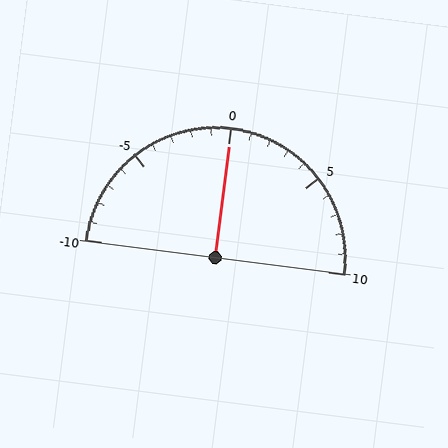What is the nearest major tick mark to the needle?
The nearest major tick mark is 0.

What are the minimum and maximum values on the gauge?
The gauge ranges from -10 to 10.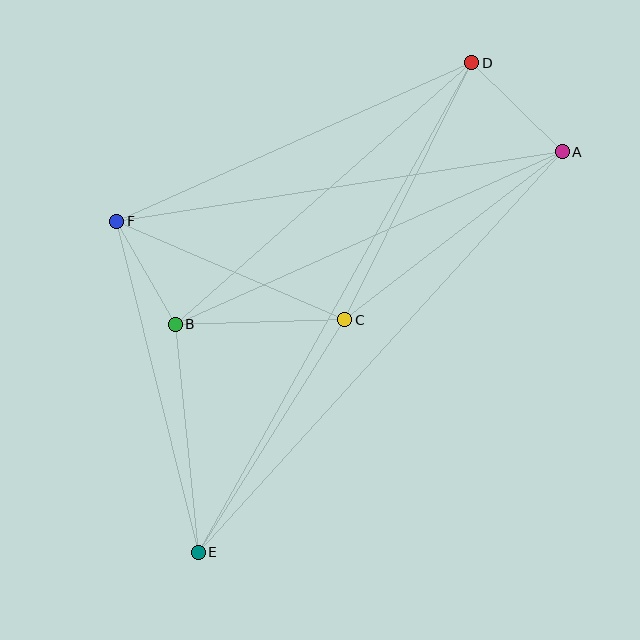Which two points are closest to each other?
Points B and F are closest to each other.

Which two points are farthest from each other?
Points D and E are farthest from each other.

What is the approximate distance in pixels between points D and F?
The distance between D and F is approximately 389 pixels.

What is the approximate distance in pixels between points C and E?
The distance between C and E is approximately 275 pixels.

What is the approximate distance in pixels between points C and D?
The distance between C and D is approximately 286 pixels.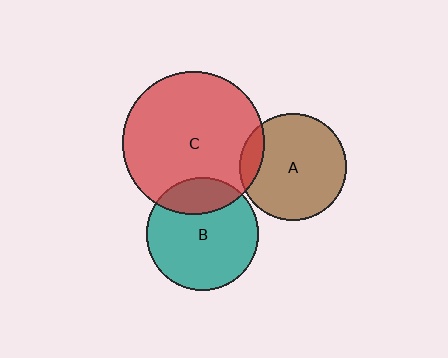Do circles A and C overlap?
Yes.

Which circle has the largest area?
Circle C (red).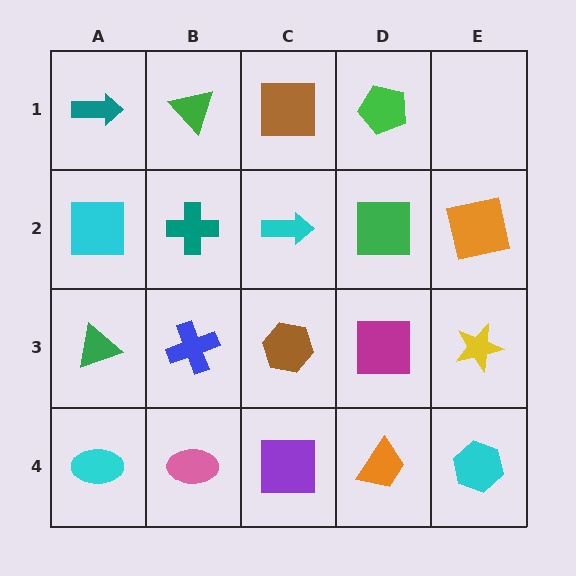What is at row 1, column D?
A green pentagon.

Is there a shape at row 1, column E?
No, that cell is empty.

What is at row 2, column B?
A teal cross.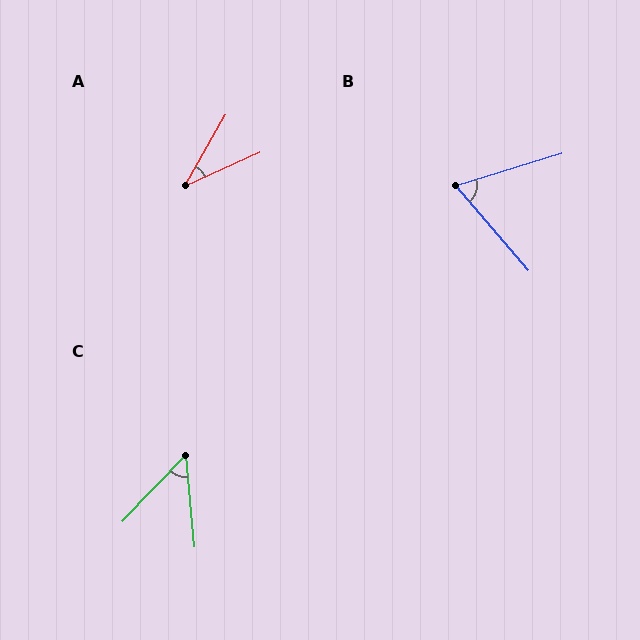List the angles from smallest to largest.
A (36°), C (49°), B (66°).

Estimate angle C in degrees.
Approximately 49 degrees.